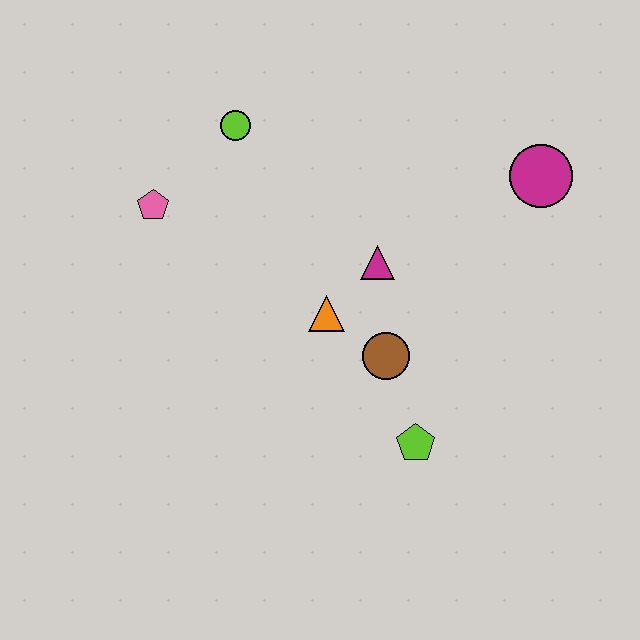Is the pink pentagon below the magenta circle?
Yes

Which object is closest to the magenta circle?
The magenta triangle is closest to the magenta circle.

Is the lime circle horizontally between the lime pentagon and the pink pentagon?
Yes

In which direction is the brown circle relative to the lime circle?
The brown circle is below the lime circle.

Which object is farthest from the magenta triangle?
The pink pentagon is farthest from the magenta triangle.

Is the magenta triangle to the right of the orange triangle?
Yes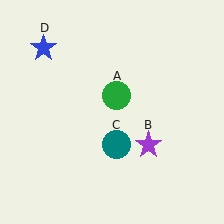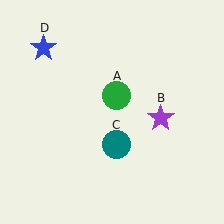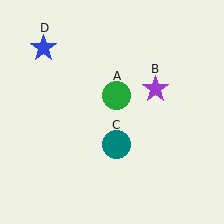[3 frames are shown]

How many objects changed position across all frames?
1 object changed position: purple star (object B).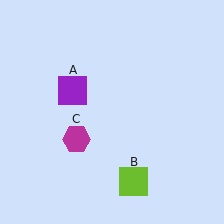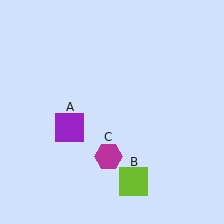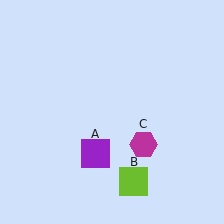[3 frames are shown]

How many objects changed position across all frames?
2 objects changed position: purple square (object A), magenta hexagon (object C).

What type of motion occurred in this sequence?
The purple square (object A), magenta hexagon (object C) rotated counterclockwise around the center of the scene.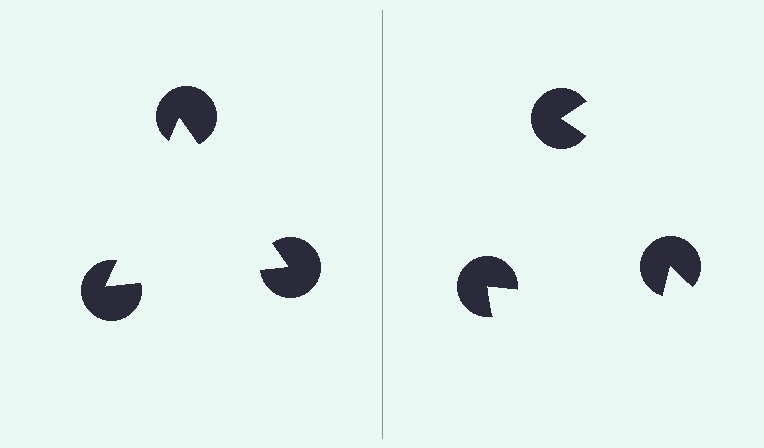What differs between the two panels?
The pac-man discs are positioned identically on both sides; only the wedge orientations differ. On the left they align to a triangle; on the right they are misaligned.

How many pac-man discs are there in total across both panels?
6 — 3 on each side.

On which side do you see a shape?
An illusory triangle appears on the left side. On the right side the wedge cuts are rotated, so no coherent shape forms.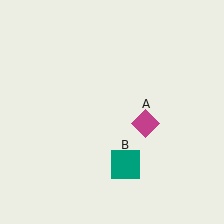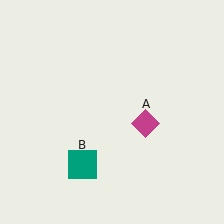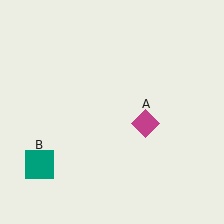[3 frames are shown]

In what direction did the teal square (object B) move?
The teal square (object B) moved left.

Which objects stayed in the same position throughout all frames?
Magenta diamond (object A) remained stationary.